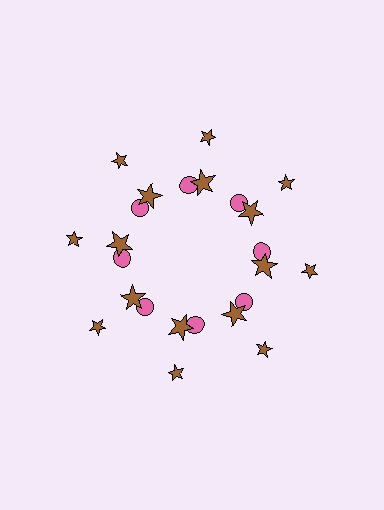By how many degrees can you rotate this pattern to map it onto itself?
The pattern maps onto itself every 45 degrees of rotation.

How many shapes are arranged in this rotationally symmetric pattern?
There are 24 shapes, arranged in 8 groups of 3.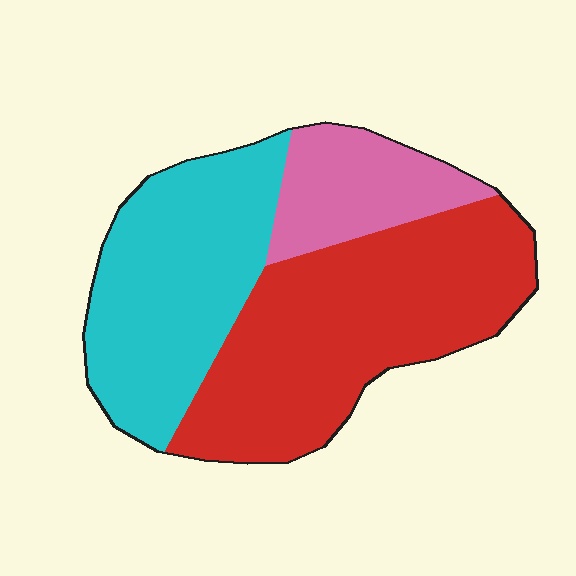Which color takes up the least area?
Pink, at roughly 15%.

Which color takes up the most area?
Red, at roughly 50%.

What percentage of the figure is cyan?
Cyan covers 36% of the figure.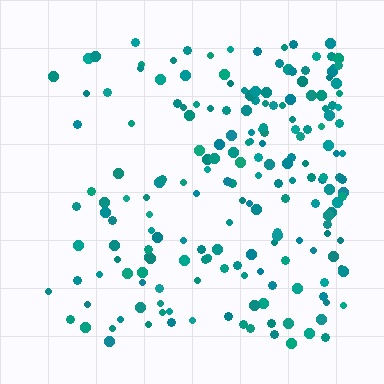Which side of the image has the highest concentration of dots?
The right.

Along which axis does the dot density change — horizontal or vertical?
Horizontal.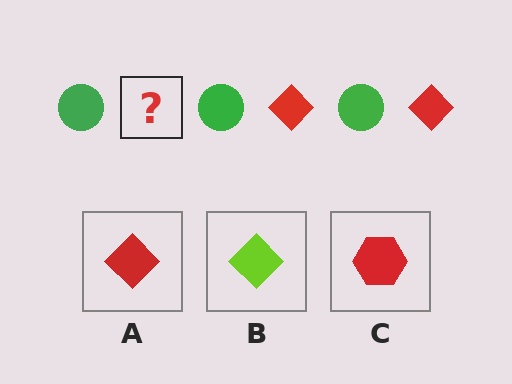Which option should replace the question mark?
Option A.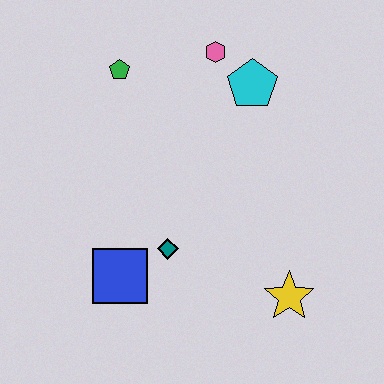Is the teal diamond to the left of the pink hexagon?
Yes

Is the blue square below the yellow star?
No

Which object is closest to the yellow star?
The teal diamond is closest to the yellow star.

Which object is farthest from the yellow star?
The green pentagon is farthest from the yellow star.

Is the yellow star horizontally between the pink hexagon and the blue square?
No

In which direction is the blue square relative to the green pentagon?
The blue square is below the green pentagon.